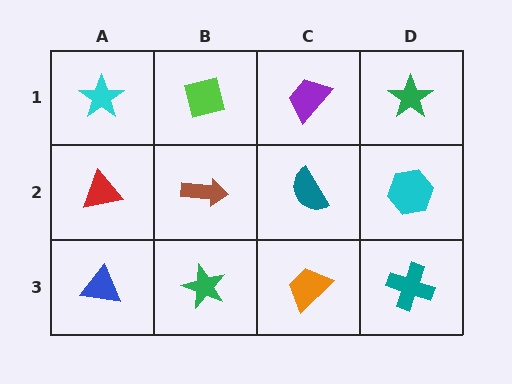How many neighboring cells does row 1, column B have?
3.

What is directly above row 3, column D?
A cyan hexagon.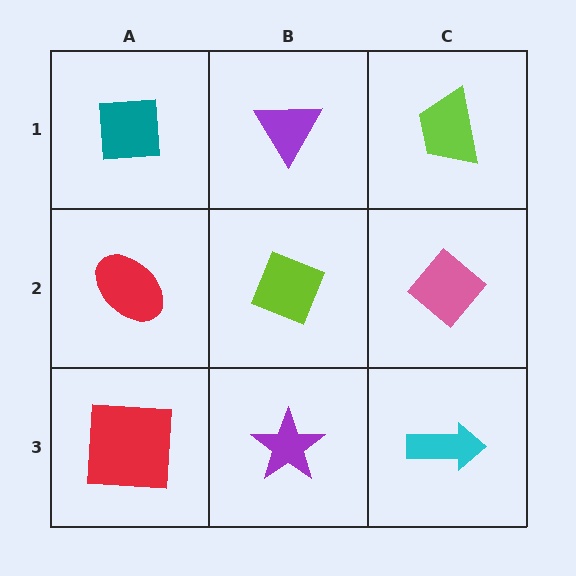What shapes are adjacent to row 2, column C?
A lime trapezoid (row 1, column C), a cyan arrow (row 3, column C), a lime diamond (row 2, column B).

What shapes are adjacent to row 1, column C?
A pink diamond (row 2, column C), a purple triangle (row 1, column B).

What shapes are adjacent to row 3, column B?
A lime diamond (row 2, column B), a red square (row 3, column A), a cyan arrow (row 3, column C).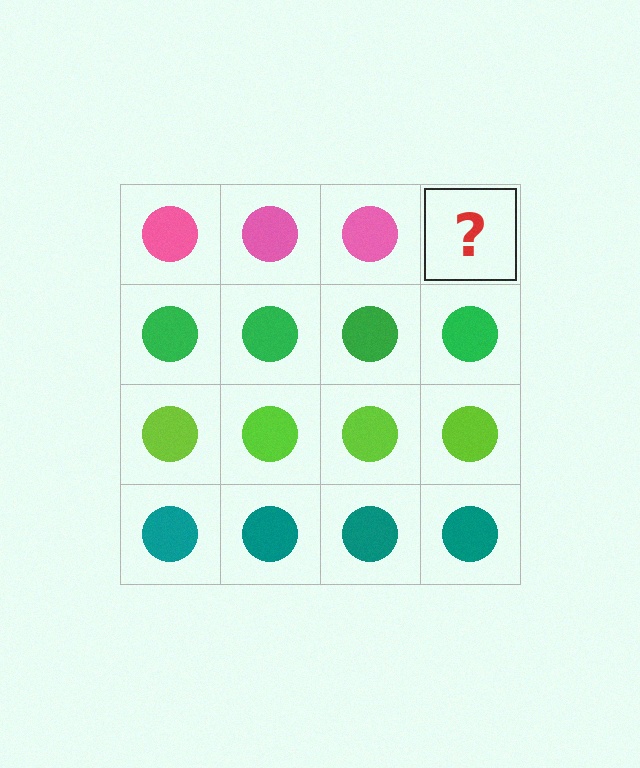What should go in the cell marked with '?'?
The missing cell should contain a pink circle.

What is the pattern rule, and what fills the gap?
The rule is that each row has a consistent color. The gap should be filled with a pink circle.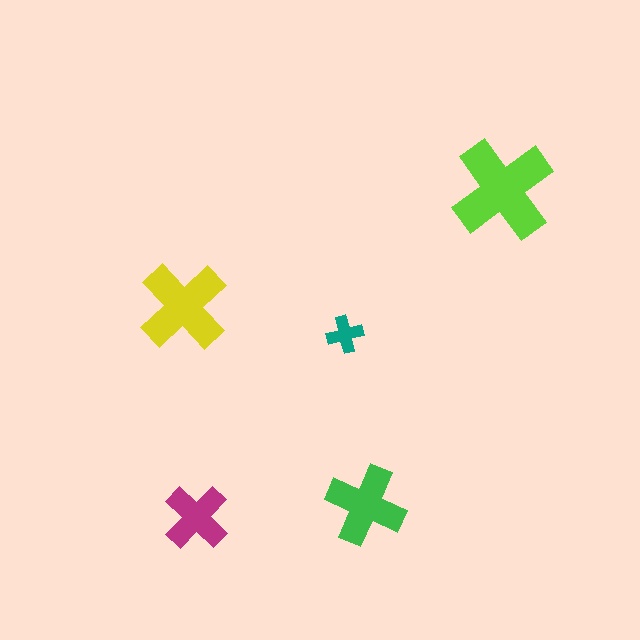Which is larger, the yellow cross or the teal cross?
The yellow one.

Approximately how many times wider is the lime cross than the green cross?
About 1.5 times wider.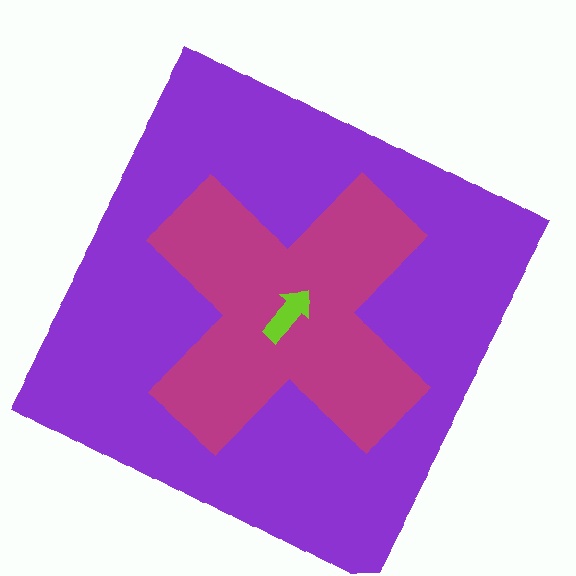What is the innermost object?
The lime arrow.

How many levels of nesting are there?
3.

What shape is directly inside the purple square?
The magenta cross.